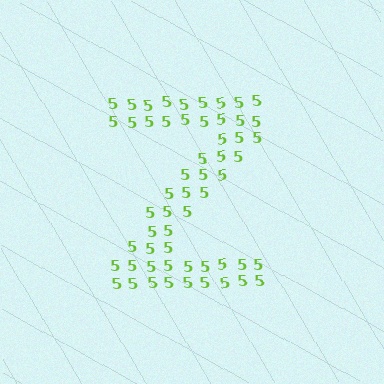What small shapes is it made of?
It is made of small digit 5's.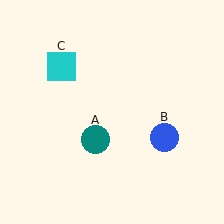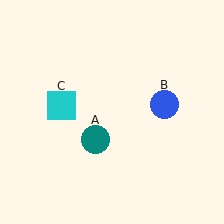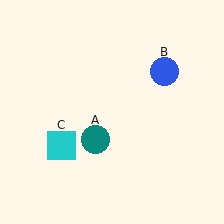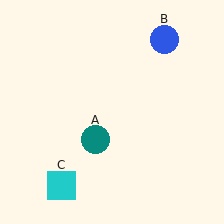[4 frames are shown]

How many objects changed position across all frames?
2 objects changed position: blue circle (object B), cyan square (object C).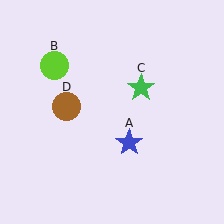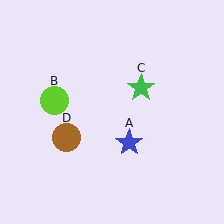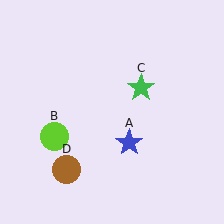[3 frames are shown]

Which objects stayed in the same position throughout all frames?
Blue star (object A) and green star (object C) remained stationary.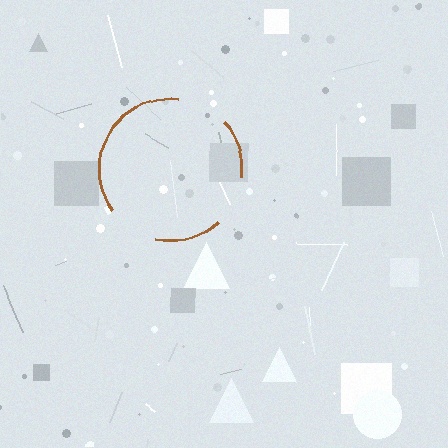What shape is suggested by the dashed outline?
The dashed outline suggests a circle.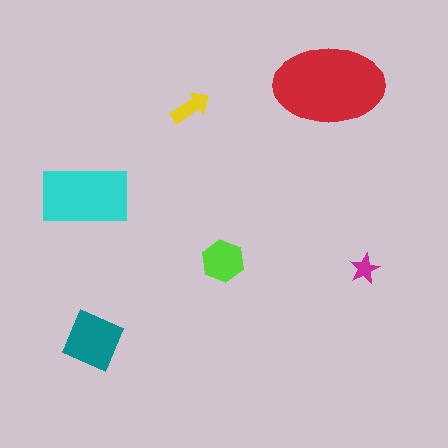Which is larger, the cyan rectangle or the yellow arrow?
The cyan rectangle.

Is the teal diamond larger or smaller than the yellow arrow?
Larger.